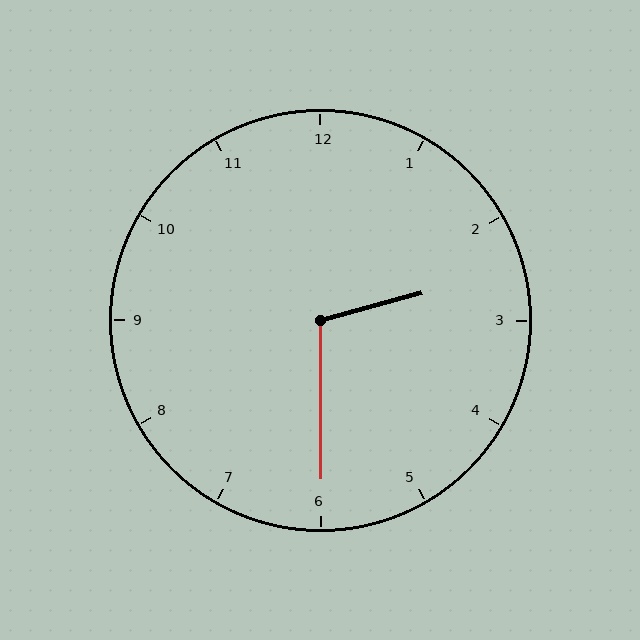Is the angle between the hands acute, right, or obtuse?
It is obtuse.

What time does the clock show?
2:30.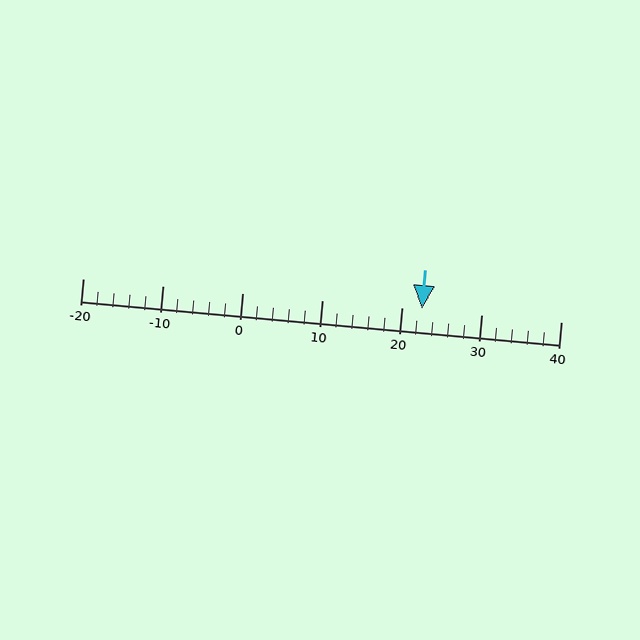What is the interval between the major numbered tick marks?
The major tick marks are spaced 10 units apart.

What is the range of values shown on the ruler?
The ruler shows values from -20 to 40.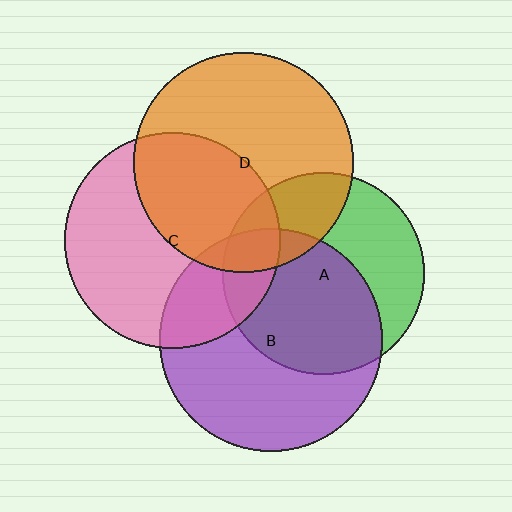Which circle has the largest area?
Circle B (purple).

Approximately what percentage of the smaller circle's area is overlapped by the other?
Approximately 40%.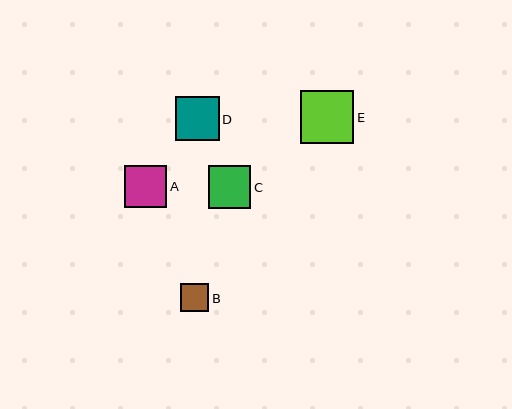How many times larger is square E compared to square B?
Square E is approximately 1.9 times the size of square B.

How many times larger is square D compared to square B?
Square D is approximately 1.6 times the size of square B.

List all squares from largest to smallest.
From largest to smallest: E, D, A, C, B.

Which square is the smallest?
Square B is the smallest with a size of approximately 28 pixels.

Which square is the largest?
Square E is the largest with a size of approximately 53 pixels.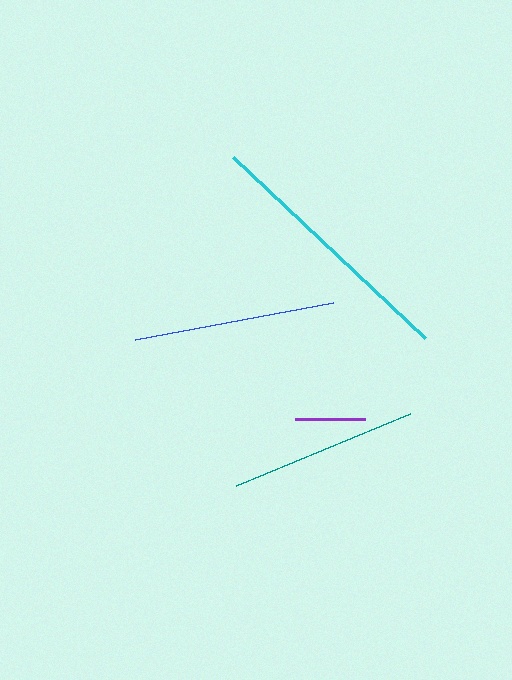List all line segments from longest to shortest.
From longest to shortest: cyan, blue, teal, purple.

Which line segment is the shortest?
The purple line is the shortest at approximately 70 pixels.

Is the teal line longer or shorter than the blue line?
The blue line is longer than the teal line.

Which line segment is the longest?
The cyan line is the longest at approximately 264 pixels.